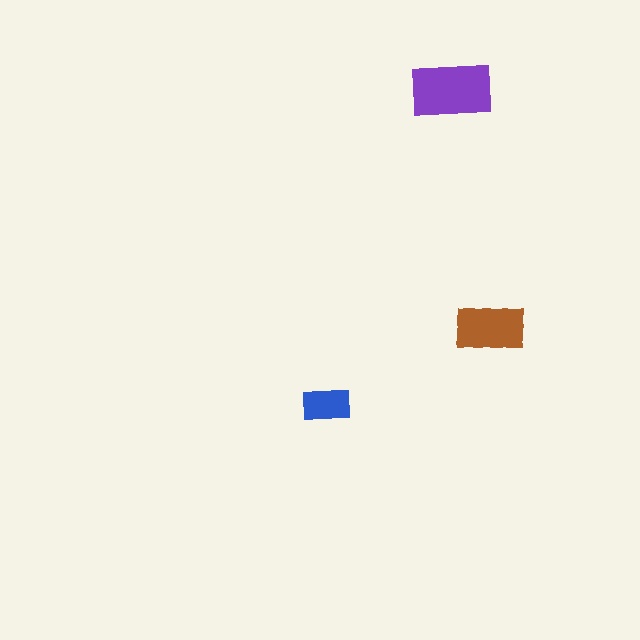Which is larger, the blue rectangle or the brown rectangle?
The brown one.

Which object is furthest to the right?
The brown rectangle is rightmost.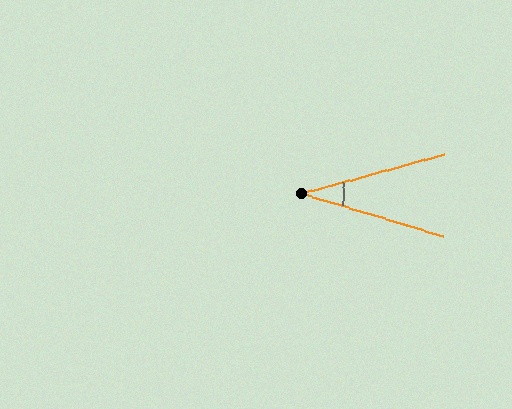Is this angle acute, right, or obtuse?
It is acute.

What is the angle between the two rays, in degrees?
Approximately 32 degrees.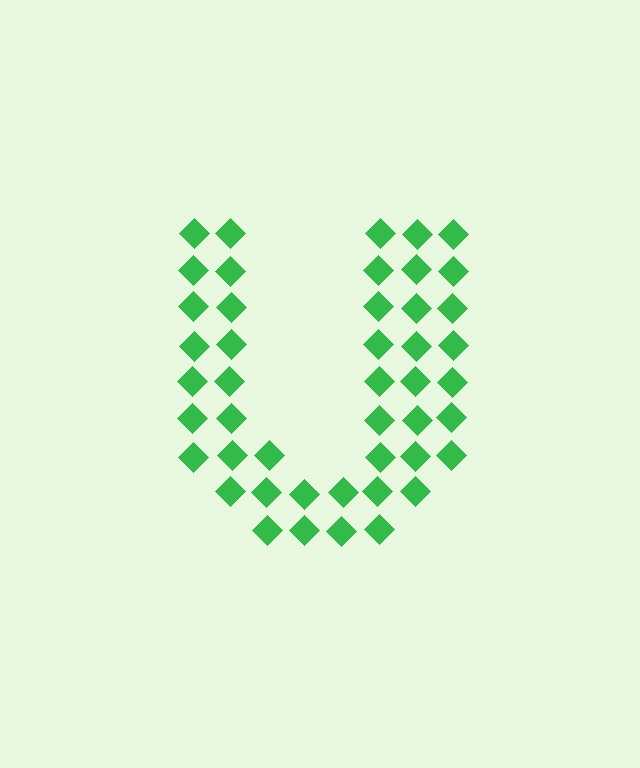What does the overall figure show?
The overall figure shows the letter U.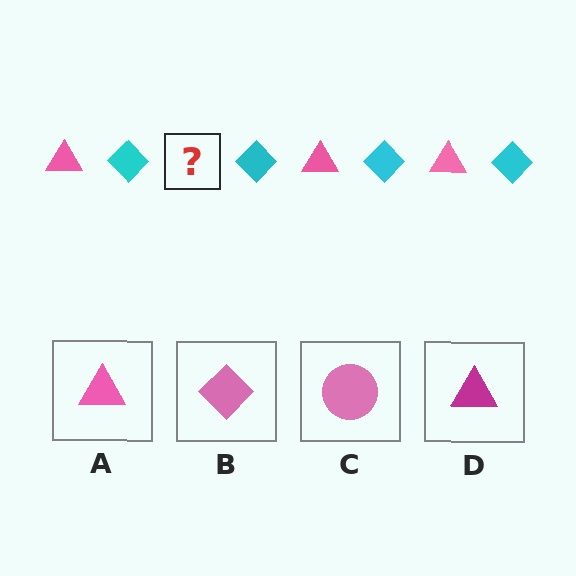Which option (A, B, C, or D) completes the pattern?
A.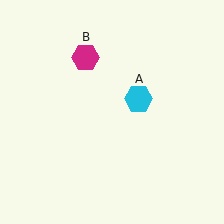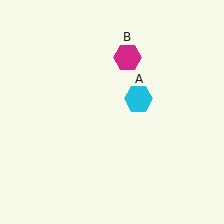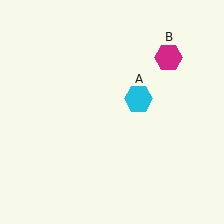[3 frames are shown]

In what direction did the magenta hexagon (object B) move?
The magenta hexagon (object B) moved right.